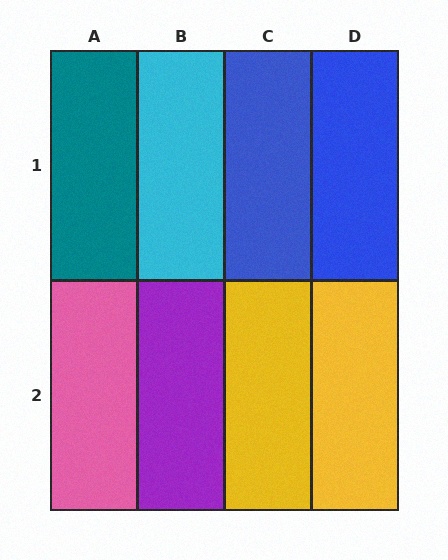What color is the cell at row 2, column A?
Pink.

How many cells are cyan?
1 cell is cyan.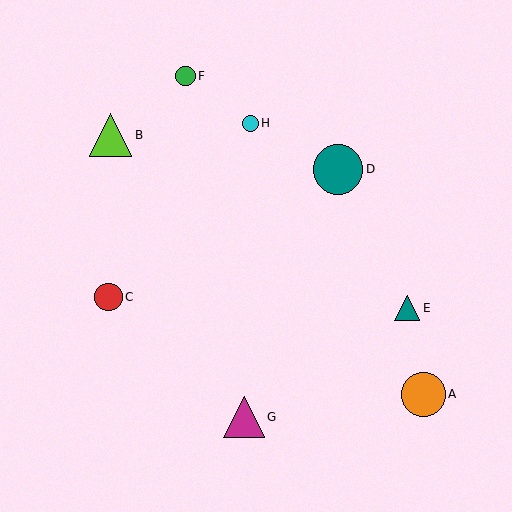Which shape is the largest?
The teal circle (labeled D) is the largest.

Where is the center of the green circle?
The center of the green circle is at (185, 76).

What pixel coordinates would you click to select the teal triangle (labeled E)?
Click at (407, 308) to select the teal triangle E.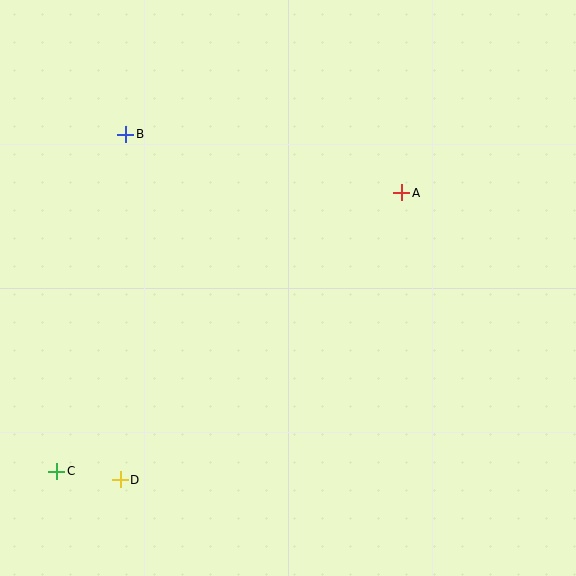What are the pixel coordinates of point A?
Point A is at (402, 193).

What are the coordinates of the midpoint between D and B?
The midpoint between D and B is at (123, 307).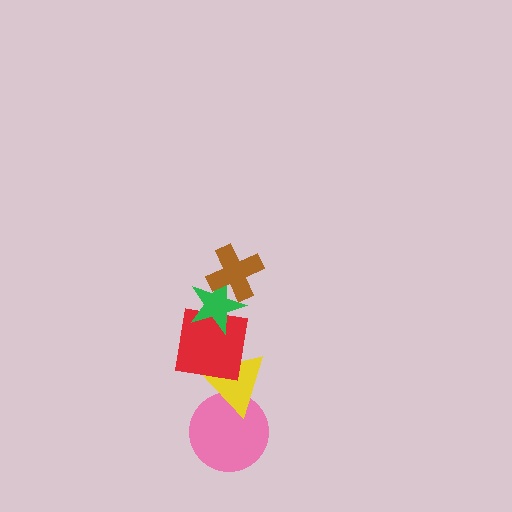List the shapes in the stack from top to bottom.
From top to bottom: the brown cross, the green star, the red square, the yellow triangle, the pink circle.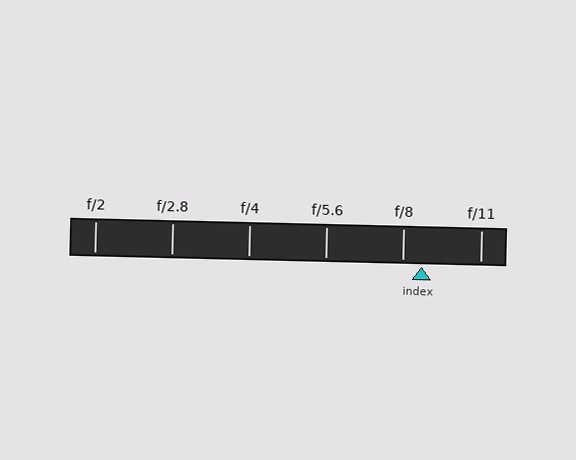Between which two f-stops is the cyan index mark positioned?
The index mark is between f/8 and f/11.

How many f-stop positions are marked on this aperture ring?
There are 6 f-stop positions marked.